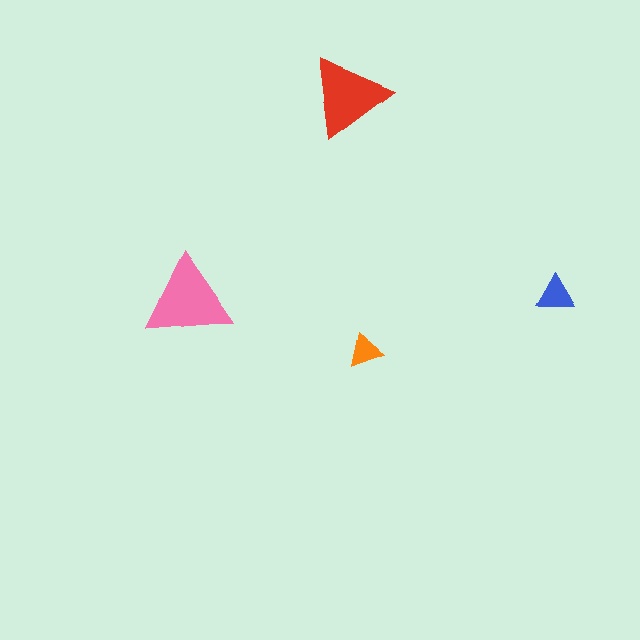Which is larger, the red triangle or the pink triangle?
The pink one.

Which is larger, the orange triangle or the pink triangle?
The pink one.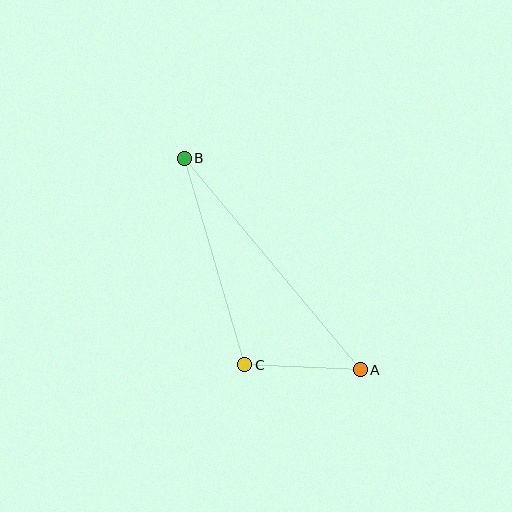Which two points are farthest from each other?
Points A and B are farthest from each other.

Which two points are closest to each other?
Points A and C are closest to each other.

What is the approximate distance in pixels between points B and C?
The distance between B and C is approximately 215 pixels.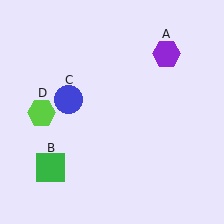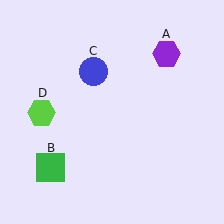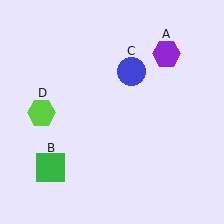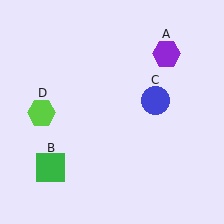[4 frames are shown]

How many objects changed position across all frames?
1 object changed position: blue circle (object C).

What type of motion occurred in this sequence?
The blue circle (object C) rotated clockwise around the center of the scene.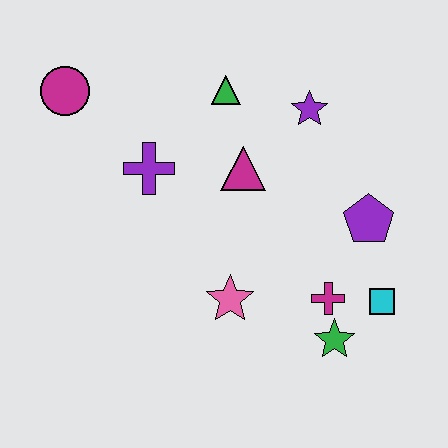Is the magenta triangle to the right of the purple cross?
Yes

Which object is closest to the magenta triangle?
The green triangle is closest to the magenta triangle.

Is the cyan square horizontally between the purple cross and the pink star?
No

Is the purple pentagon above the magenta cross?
Yes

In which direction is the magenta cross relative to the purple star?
The magenta cross is below the purple star.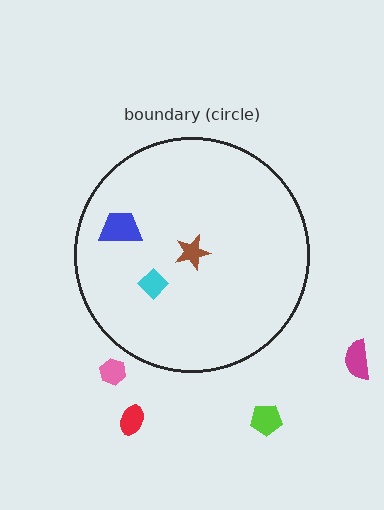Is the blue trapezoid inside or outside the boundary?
Inside.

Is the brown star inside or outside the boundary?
Inside.